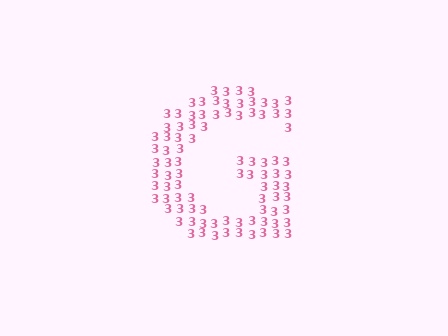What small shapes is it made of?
It is made of small digit 3's.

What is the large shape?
The large shape is the letter G.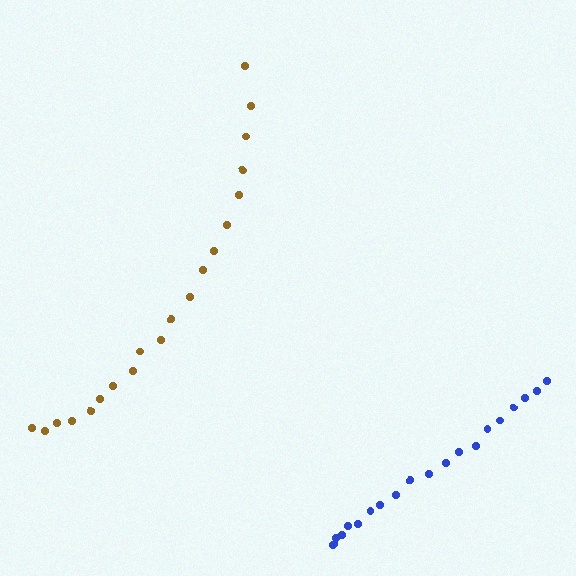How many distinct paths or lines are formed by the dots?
There are 2 distinct paths.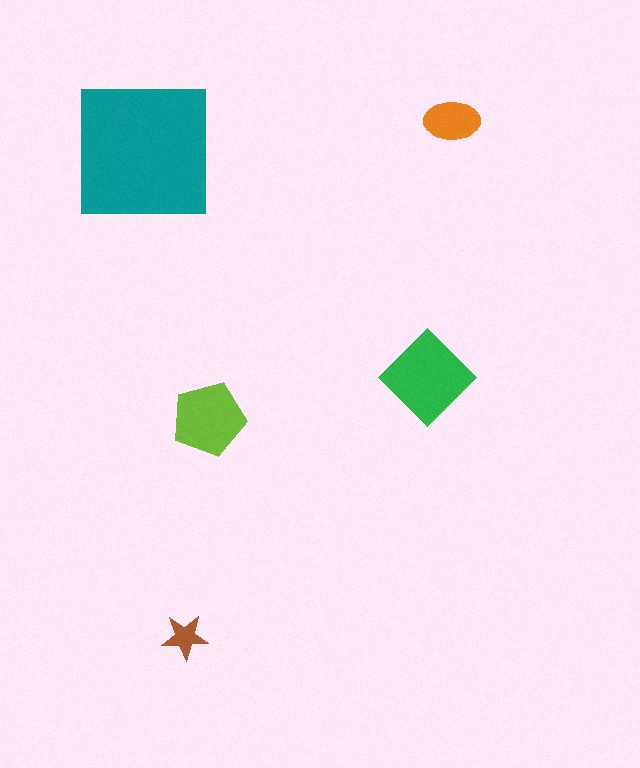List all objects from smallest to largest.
The brown star, the orange ellipse, the lime pentagon, the green diamond, the teal square.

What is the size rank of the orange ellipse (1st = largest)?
4th.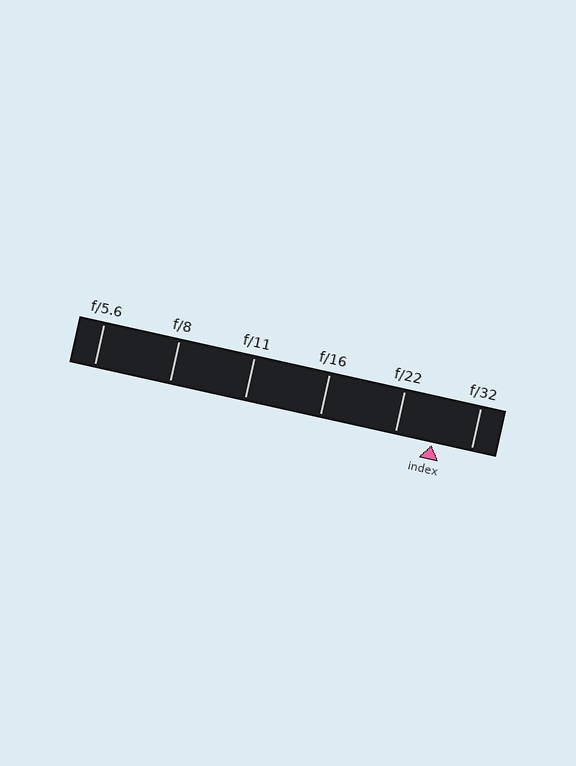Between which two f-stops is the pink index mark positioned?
The index mark is between f/22 and f/32.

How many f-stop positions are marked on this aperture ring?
There are 6 f-stop positions marked.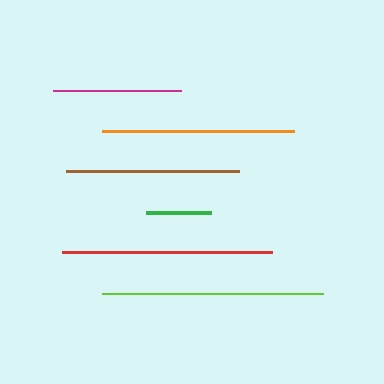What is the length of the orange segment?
The orange segment is approximately 193 pixels long.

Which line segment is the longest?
The lime line is the longest at approximately 221 pixels.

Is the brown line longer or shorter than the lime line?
The lime line is longer than the brown line.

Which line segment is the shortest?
The green line is the shortest at approximately 65 pixels.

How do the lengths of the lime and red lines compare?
The lime and red lines are approximately the same length.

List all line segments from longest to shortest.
From longest to shortest: lime, red, orange, brown, magenta, green.